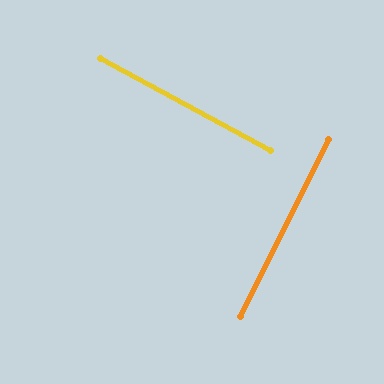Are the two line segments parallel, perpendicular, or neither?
Perpendicular — they meet at approximately 88°.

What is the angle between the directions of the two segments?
Approximately 88 degrees.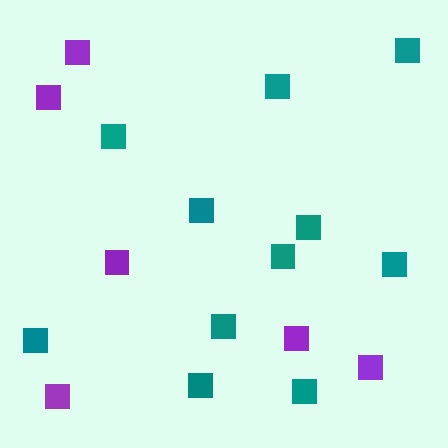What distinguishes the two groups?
There are 2 groups: one group of purple squares (6) and one group of teal squares (11).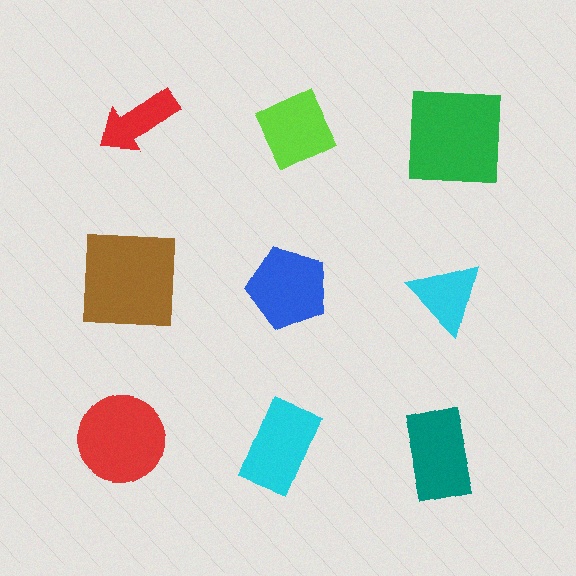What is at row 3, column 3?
A teal rectangle.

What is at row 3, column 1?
A red circle.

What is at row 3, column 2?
A cyan rectangle.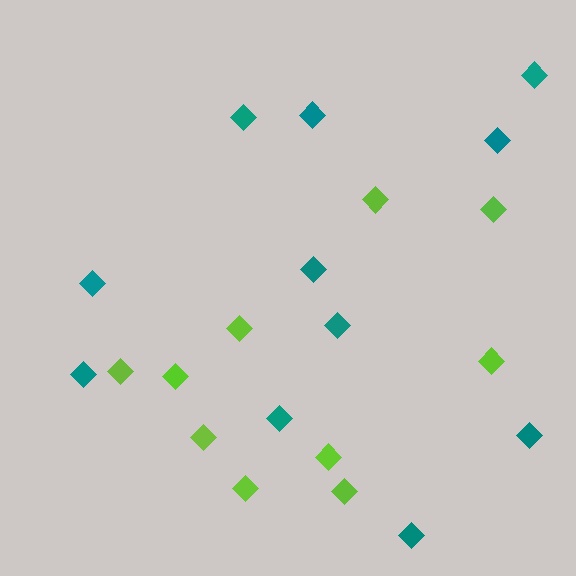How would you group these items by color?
There are 2 groups: one group of teal diamonds (11) and one group of lime diamonds (10).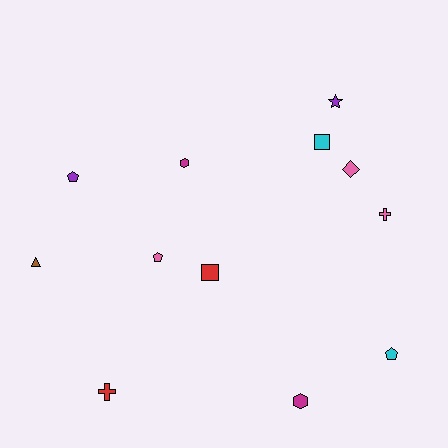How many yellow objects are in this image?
There are no yellow objects.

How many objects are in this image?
There are 12 objects.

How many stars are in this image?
There is 1 star.